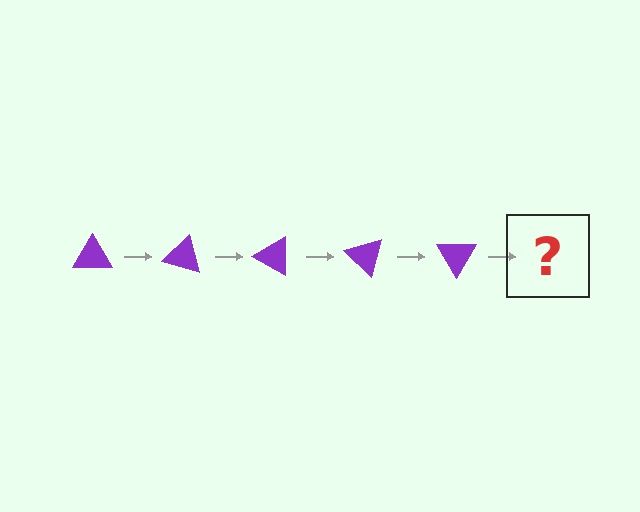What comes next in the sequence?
The next element should be a purple triangle rotated 75 degrees.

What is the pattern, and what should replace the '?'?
The pattern is that the triangle rotates 15 degrees each step. The '?' should be a purple triangle rotated 75 degrees.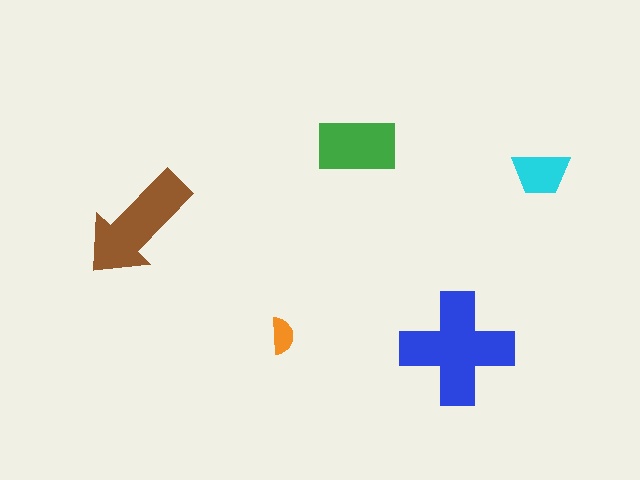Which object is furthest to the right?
The cyan trapezoid is rightmost.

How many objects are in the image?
There are 5 objects in the image.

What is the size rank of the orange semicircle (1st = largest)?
5th.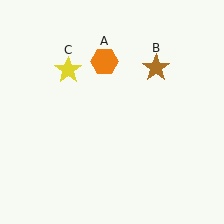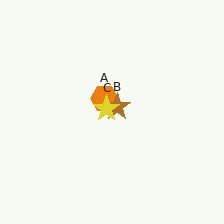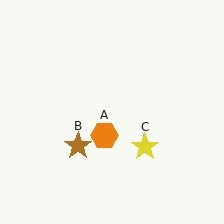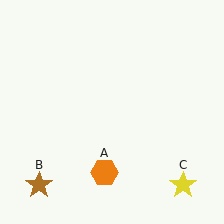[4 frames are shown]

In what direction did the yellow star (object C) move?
The yellow star (object C) moved down and to the right.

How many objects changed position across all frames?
3 objects changed position: orange hexagon (object A), brown star (object B), yellow star (object C).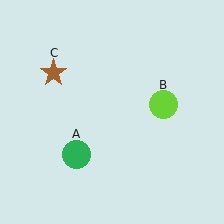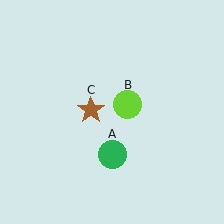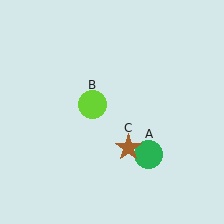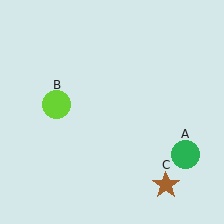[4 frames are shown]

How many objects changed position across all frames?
3 objects changed position: green circle (object A), lime circle (object B), brown star (object C).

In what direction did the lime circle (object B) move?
The lime circle (object B) moved left.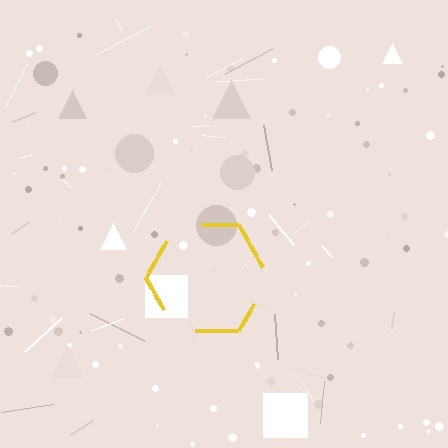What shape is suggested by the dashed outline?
The dashed outline suggests a hexagon.